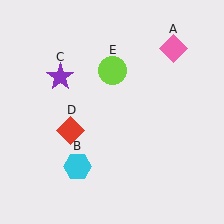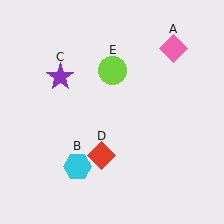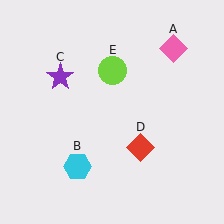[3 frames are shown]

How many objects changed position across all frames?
1 object changed position: red diamond (object D).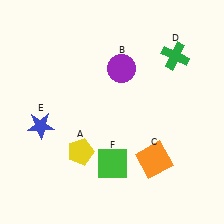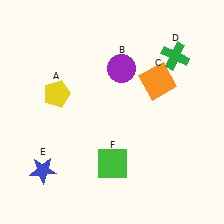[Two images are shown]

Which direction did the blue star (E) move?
The blue star (E) moved down.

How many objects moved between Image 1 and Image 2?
3 objects moved between the two images.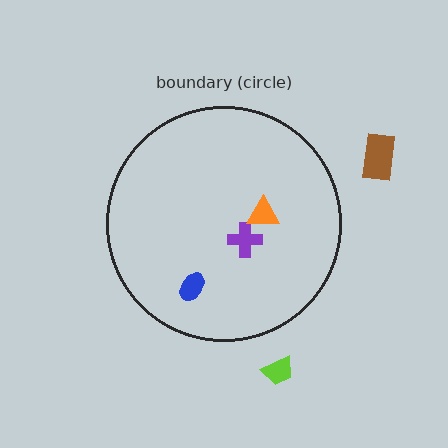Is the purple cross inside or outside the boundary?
Inside.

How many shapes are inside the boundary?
3 inside, 2 outside.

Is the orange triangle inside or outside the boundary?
Inside.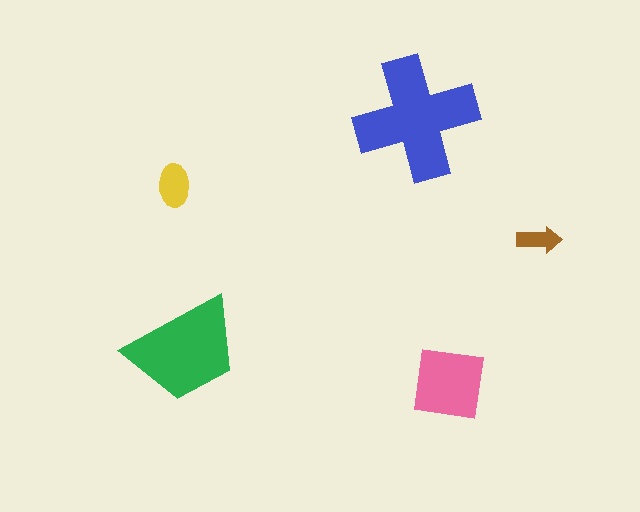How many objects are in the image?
There are 5 objects in the image.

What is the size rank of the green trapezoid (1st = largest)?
2nd.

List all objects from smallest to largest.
The brown arrow, the yellow ellipse, the pink square, the green trapezoid, the blue cross.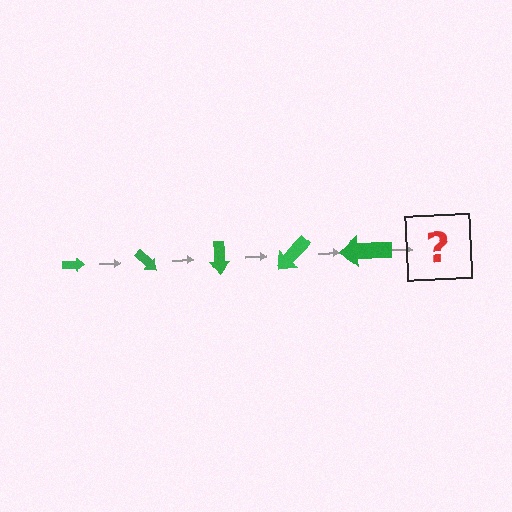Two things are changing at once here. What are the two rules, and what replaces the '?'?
The two rules are that the arrow grows larger each step and it rotates 45 degrees each step. The '?' should be an arrow, larger than the previous one and rotated 225 degrees from the start.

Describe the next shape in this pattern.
It should be an arrow, larger than the previous one and rotated 225 degrees from the start.